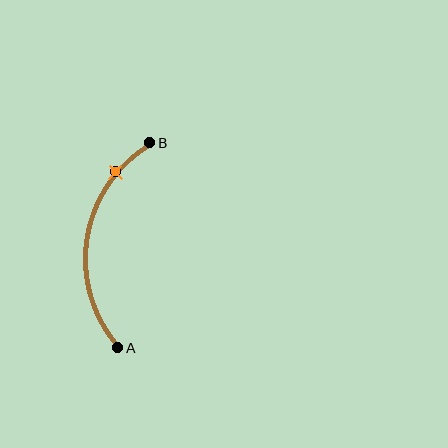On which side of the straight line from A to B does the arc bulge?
The arc bulges to the left of the straight line connecting A and B.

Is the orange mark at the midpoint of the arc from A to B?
No. The orange mark lies on the arc but is closer to endpoint B. The arc midpoint would be at the point on the curve equidistant along the arc from both A and B.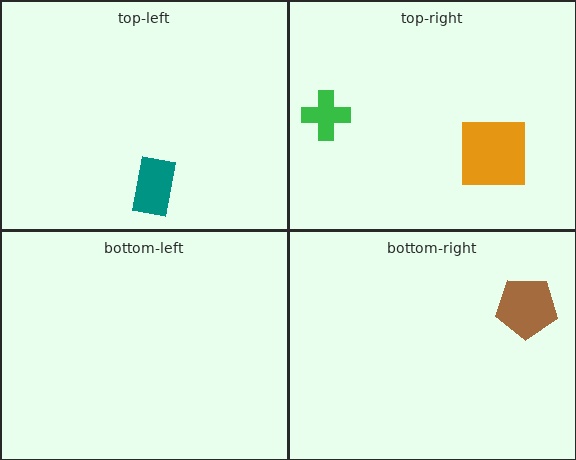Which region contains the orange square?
The top-right region.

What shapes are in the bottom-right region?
The brown pentagon.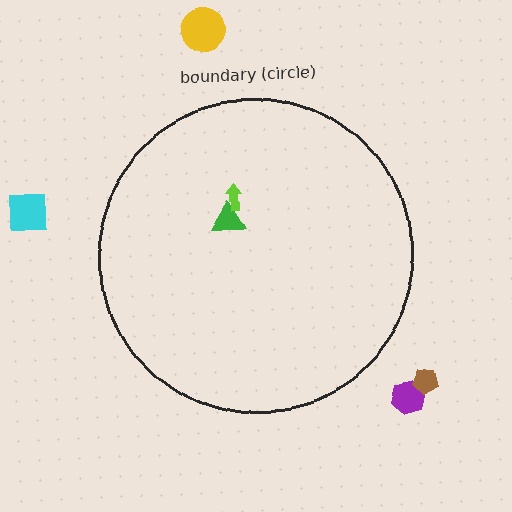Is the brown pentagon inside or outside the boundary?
Outside.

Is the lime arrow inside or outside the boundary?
Inside.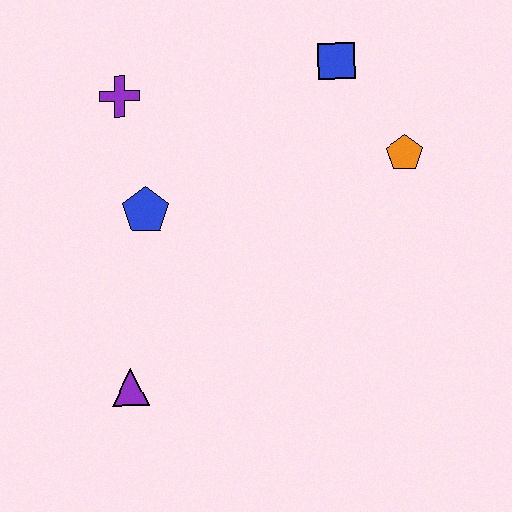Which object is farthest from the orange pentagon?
The purple triangle is farthest from the orange pentagon.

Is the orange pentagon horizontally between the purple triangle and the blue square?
No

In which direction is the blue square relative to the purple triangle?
The blue square is above the purple triangle.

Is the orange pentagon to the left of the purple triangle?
No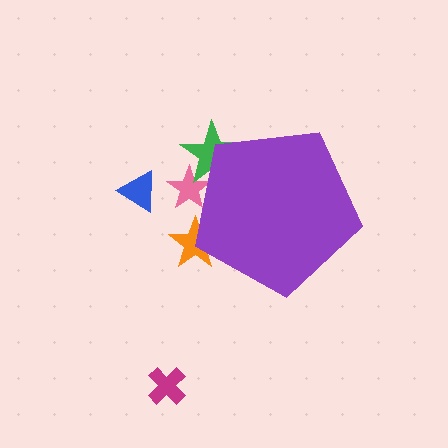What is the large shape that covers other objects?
A purple pentagon.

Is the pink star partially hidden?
Yes, the pink star is partially hidden behind the purple pentagon.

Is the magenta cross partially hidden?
No, the magenta cross is fully visible.